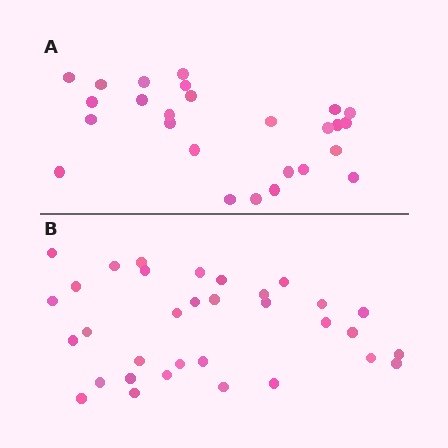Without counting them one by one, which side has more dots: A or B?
Region B (the bottom region) has more dots.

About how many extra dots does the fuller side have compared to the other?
Region B has roughly 8 or so more dots than region A.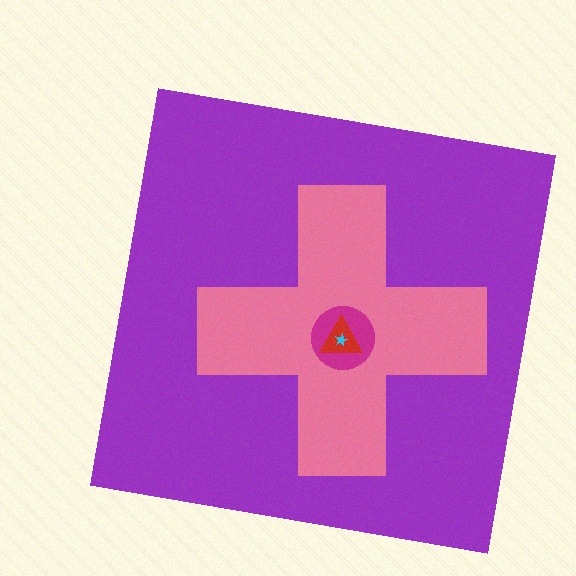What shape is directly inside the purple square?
The pink cross.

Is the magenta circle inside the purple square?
Yes.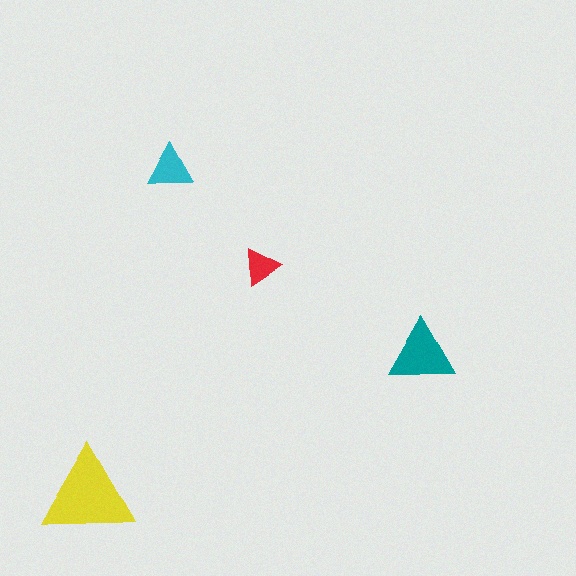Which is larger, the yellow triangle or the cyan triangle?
The yellow one.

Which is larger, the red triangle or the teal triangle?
The teal one.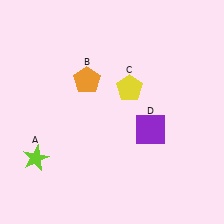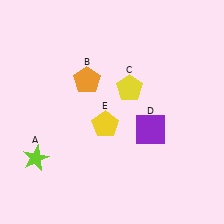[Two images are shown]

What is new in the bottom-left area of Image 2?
A yellow pentagon (E) was added in the bottom-left area of Image 2.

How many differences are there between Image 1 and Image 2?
There is 1 difference between the two images.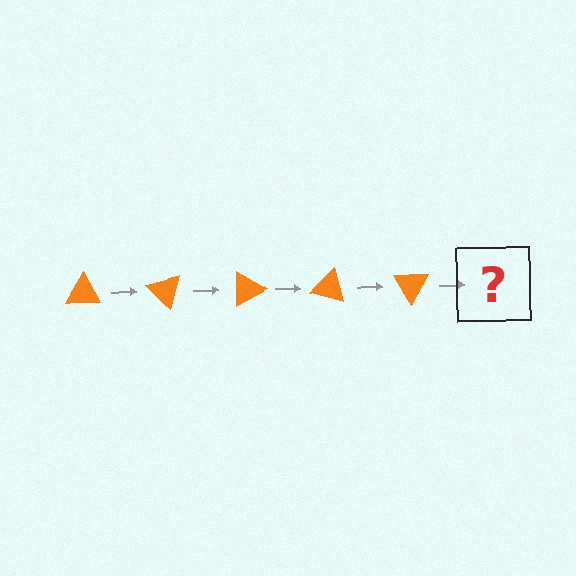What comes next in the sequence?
The next element should be an orange triangle rotated 225 degrees.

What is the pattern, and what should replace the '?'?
The pattern is that the triangle rotates 45 degrees each step. The '?' should be an orange triangle rotated 225 degrees.